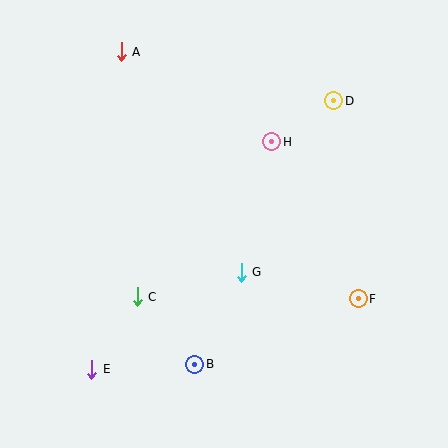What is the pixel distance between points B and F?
The distance between B and F is 176 pixels.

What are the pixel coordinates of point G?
Point G is at (241, 272).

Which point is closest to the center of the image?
Point G at (241, 272) is closest to the center.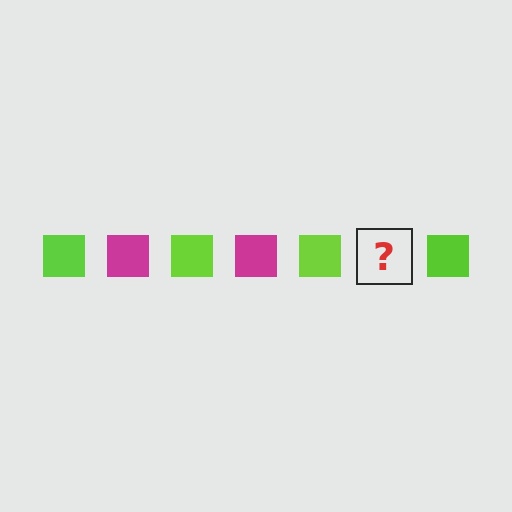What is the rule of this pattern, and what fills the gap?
The rule is that the pattern cycles through lime, magenta squares. The gap should be filled with a magenta square.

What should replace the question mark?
The question mark should be replaced with a magenta square.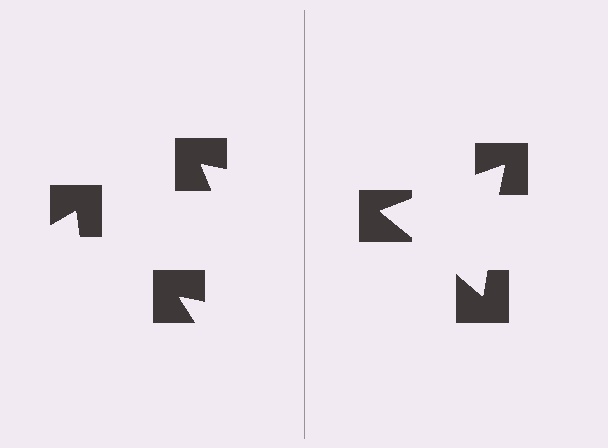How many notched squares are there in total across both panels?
6 — 3 on each side.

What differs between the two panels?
The notched squares are positioned identically on both sides; only the wedge orientations differ. On the right they align to a triangle; on the left they are misaligned.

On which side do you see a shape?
An illusory triangle appears on the right side. On the left side the wedge cuts are rotated, so no coherent shape forms.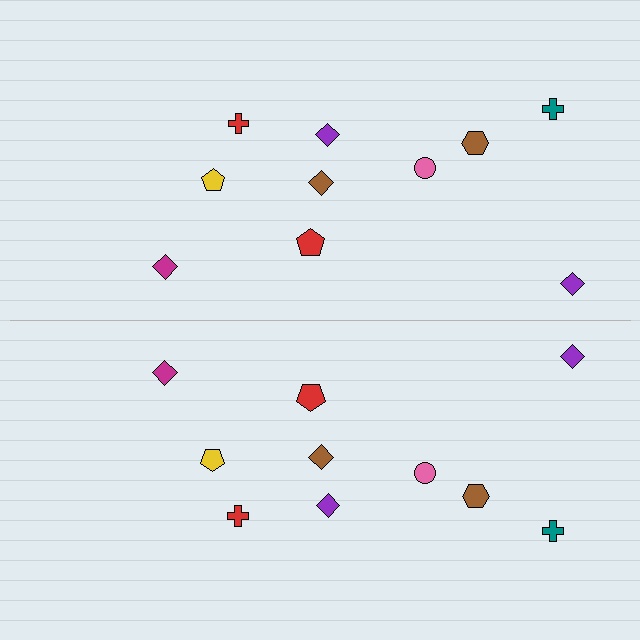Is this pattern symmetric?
Yes, this pattern has bilateral (reflection) symmetry.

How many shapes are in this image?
There are 20 shapes in this image.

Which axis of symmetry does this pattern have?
The pattern has a horizontal axis of symmetry running through the center of the image.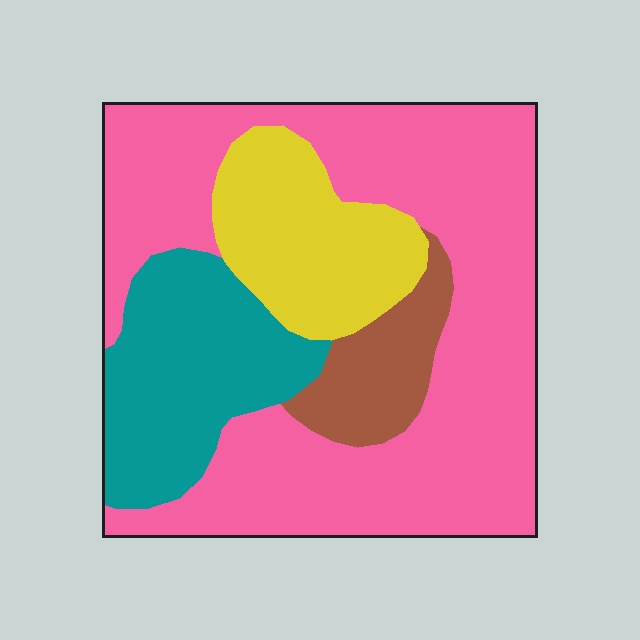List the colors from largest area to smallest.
From largest to smallest: pink, teal, yellow, brown.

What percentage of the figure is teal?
Teal covers 19% of the figure.